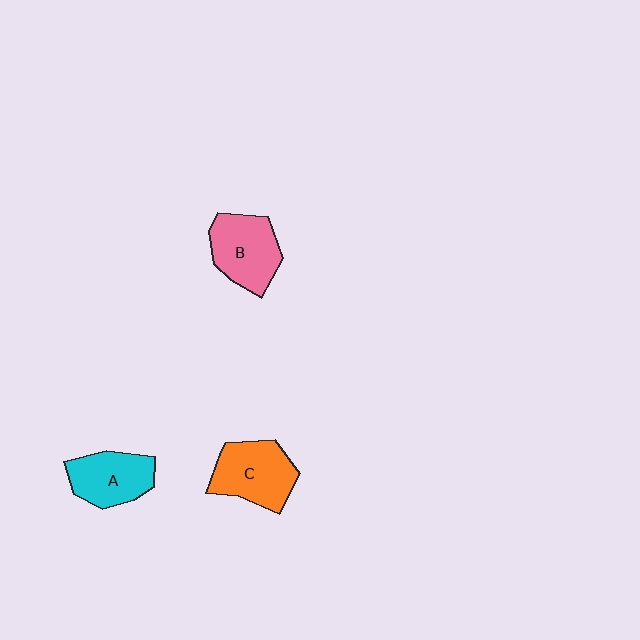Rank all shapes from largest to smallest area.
From largest to smallest: C (orange), B (pink), A (cyan).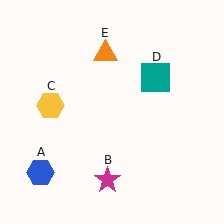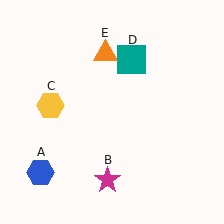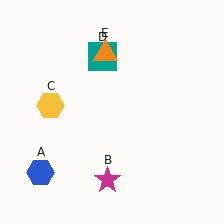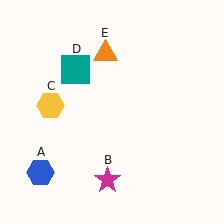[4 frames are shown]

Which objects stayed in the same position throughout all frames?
Blue hexagon (object A) and magenta star (object B) and yellow hexagon (object C) and orange triangle (object E) remained stationary.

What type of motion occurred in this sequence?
The teal square (object D) rotated counterclockwise around the center of the scene.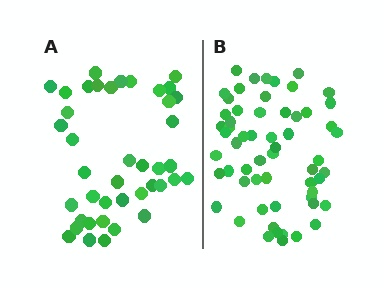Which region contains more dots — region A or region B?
Region B (the right region) has more dots.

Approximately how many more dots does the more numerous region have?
Region B has approximately 20 more dots than region A.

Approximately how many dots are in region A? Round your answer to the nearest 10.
About 40 dots. (The exact count is 41, which rounds to 40.)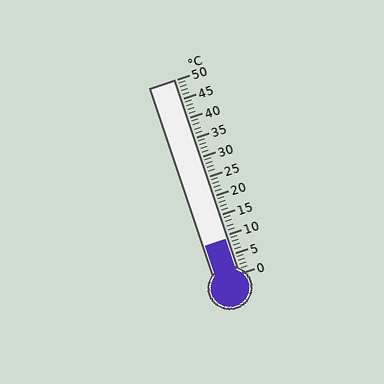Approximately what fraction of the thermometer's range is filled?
The thermometer is filled to approximately 20% of its range.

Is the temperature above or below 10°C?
The temperature is below 10°C.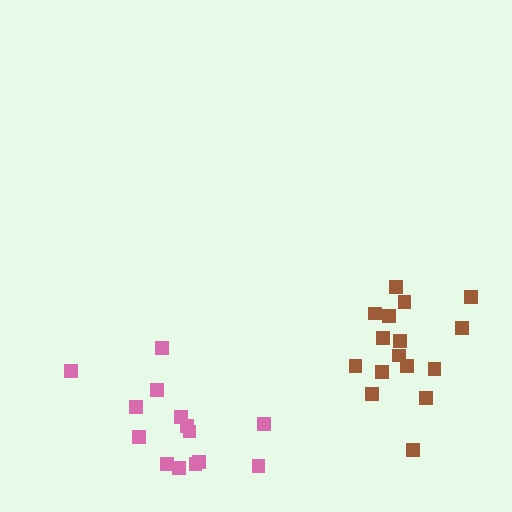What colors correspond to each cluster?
The clusters are colored: brown, pink.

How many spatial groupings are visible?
There are 2 spatial groupings.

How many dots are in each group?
Group 1: 16 dots, Group 2: 14 dots (30 total).